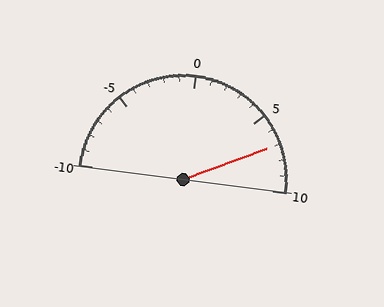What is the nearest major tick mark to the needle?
The nearest major tick mark is 5.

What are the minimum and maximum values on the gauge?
The gauge ranges from -10 to 10.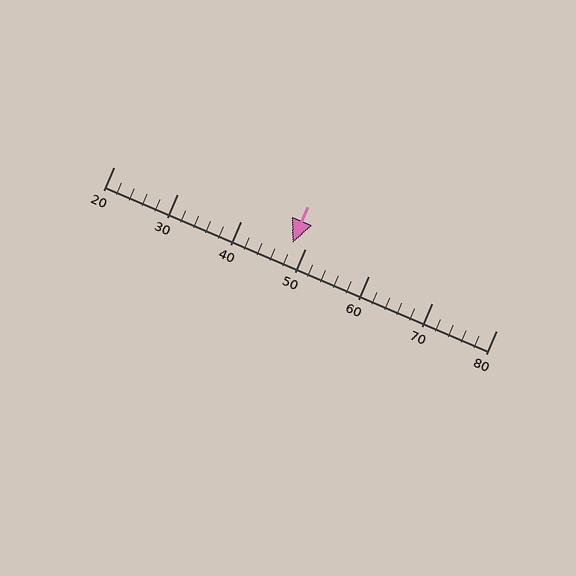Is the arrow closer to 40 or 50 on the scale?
The arrow is closer to 50.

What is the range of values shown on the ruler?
The ruler shows values from 20 to 80.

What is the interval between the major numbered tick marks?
The major tick marks are spaced 10 units apart.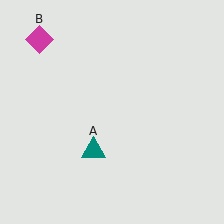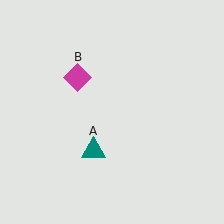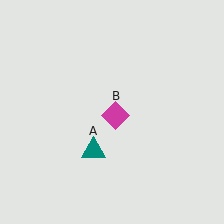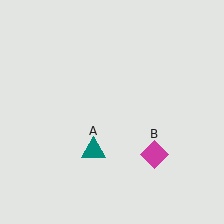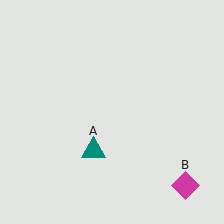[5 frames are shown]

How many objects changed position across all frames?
1 object changed position: magenta diamond (object B).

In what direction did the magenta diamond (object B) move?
The magenta diamond (object B) moved down and to the right.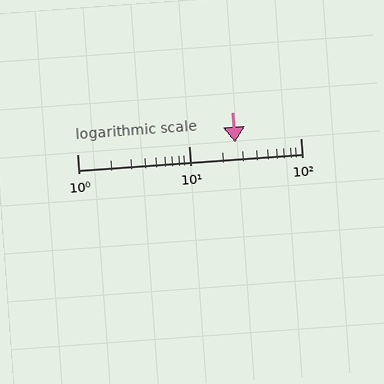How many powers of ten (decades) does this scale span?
The scale spans 2 decades, from 1 to 100.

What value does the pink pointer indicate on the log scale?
The pointer indicates approximately 26.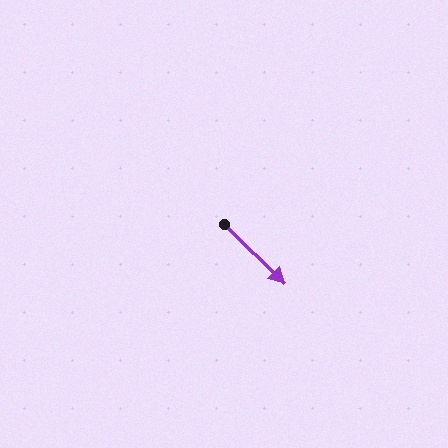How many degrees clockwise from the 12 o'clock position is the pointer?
Approximately 134 degrees.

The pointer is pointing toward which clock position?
Roughly 4 o'clock.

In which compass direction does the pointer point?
Southeast.